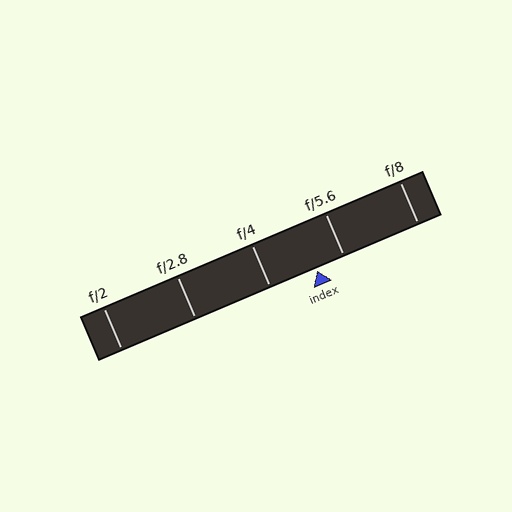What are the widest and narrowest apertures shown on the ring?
The widest aperture shown is f/2 and the narrowest is f/8.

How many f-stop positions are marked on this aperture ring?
There are 5 f-stop positions marked.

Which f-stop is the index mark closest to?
The index mark is closest to f/5.6.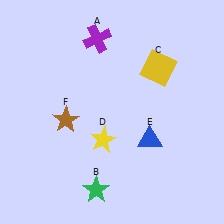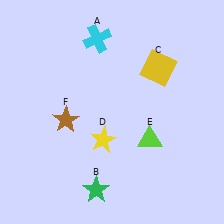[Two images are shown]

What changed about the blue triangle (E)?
In Image 1, E is blue. In Image 2, it changed to lime.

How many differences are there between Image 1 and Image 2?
There are 2 differences between the two images.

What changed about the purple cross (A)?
In Image 1, A is purple. In Image 2, it changed to cyan.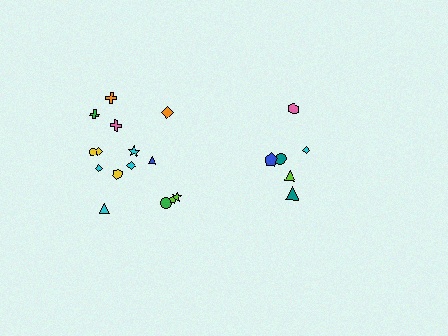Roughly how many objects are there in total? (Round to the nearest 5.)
Roughly 20 objects in total.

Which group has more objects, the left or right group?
The left group.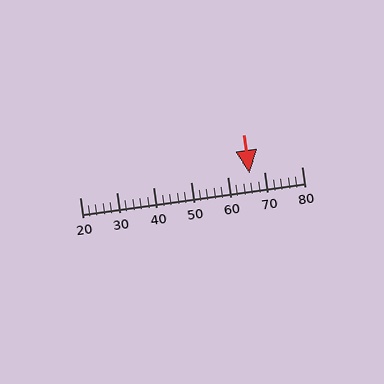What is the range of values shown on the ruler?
The ruler shows values from 20 to 80.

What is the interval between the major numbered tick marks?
The major tick marks are spaced 10 units apart.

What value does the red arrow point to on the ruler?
The red arrow points to approximately 66.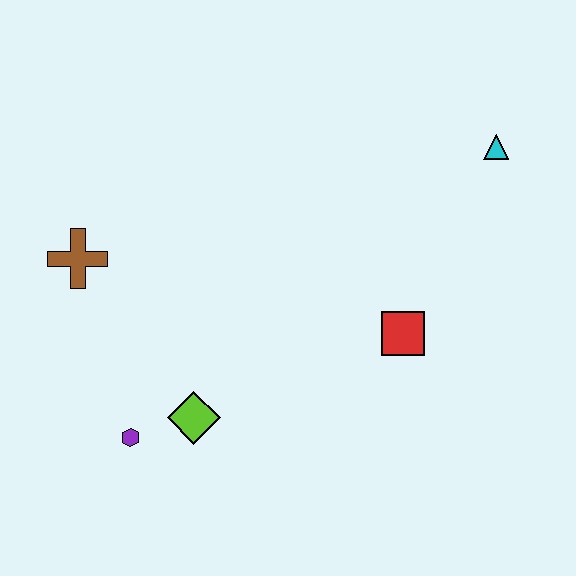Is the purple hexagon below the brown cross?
Yes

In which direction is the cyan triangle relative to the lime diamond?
The cyan triangle is to the right of the lime diamond.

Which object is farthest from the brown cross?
The cyan triangle is farthest from the brown cross.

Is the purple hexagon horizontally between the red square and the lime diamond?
No